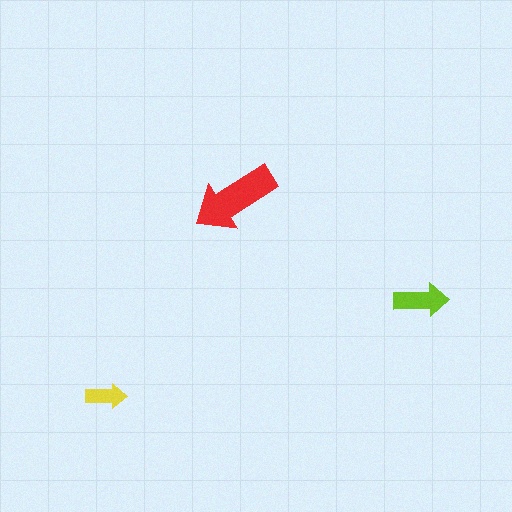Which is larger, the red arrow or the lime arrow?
The red one.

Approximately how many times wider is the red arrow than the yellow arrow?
About 2 times wider.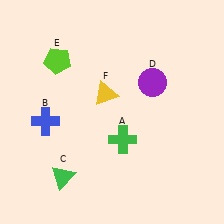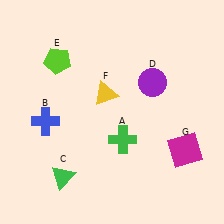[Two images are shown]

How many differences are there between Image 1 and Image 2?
There is 1 difference between the two images.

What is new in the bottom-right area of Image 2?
A magenta square (G) was added in the bottom-right area of Image 2.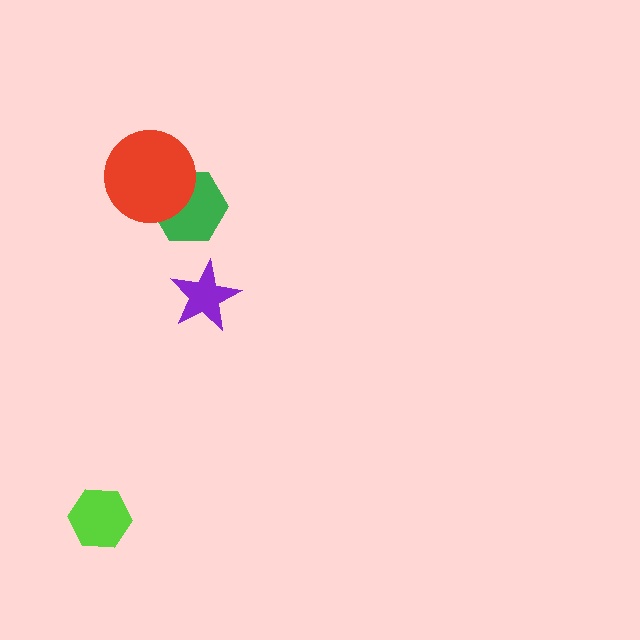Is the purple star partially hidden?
No, no other shape covers it.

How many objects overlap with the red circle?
1 object overlaps with the red circle.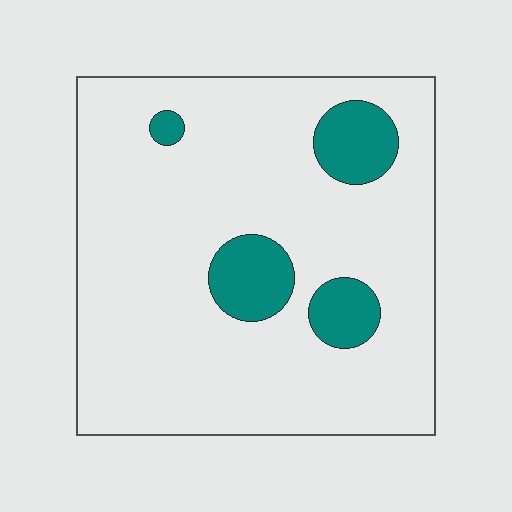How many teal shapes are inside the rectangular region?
4.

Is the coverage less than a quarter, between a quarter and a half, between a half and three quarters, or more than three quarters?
Less than a quarter.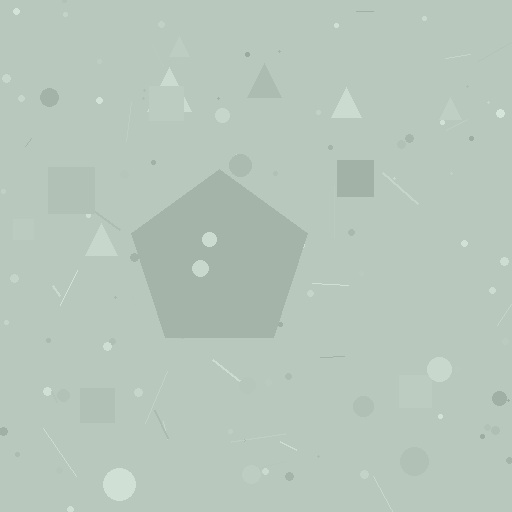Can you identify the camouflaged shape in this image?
The camouflaged shape is a pentagon.